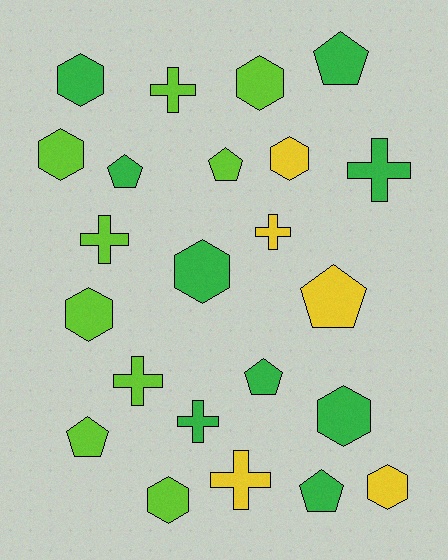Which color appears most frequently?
Green, with 9 objects.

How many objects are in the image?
There are 23 objects.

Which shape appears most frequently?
Hexagon, with 9 objects.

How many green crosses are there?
There are 2 green crosses.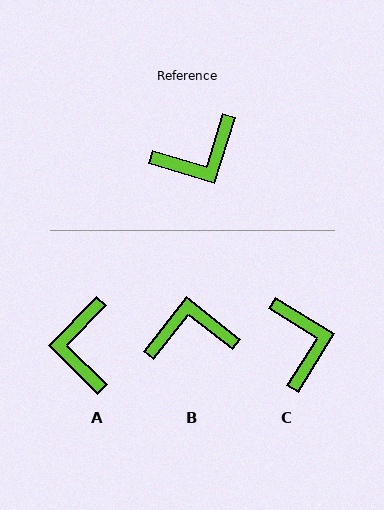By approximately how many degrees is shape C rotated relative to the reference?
Approximately 76 degrees counter-clockwise.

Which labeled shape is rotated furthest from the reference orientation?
B, about 159 degrees away.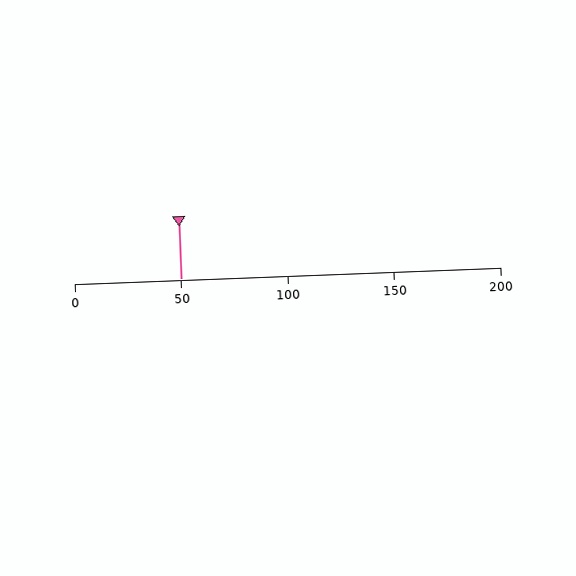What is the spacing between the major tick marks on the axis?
The major ticks are spaced 50 apart.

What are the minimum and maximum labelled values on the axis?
The axis runs from 0 to 200.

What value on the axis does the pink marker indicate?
The marker indicates approximately 50.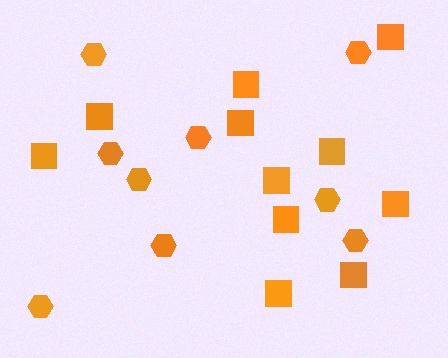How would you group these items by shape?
There are 2 groups: one group of hexagons (9) and one group of squares (11).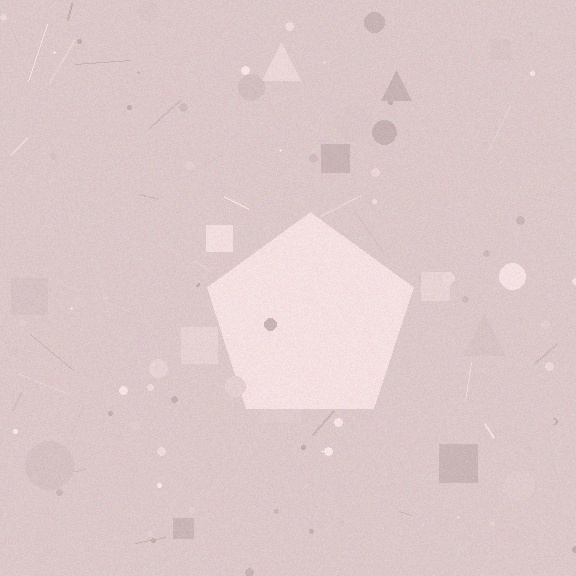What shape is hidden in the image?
A pentagon is hidden in the image.